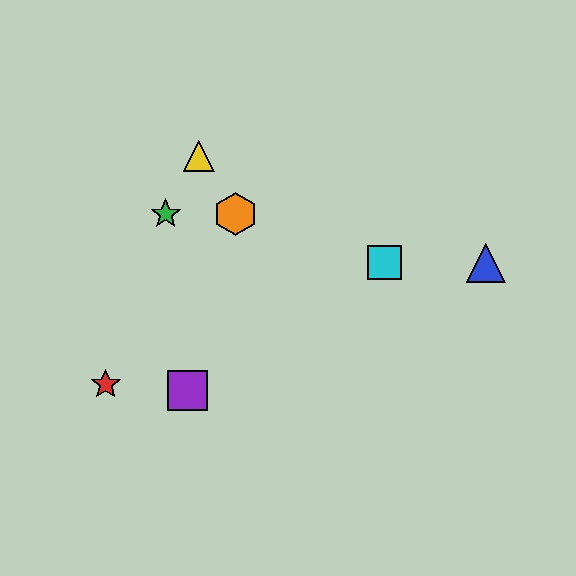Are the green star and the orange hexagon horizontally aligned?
Yes, both are at y≈214.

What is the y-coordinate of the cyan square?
The cyan square is at y≈262.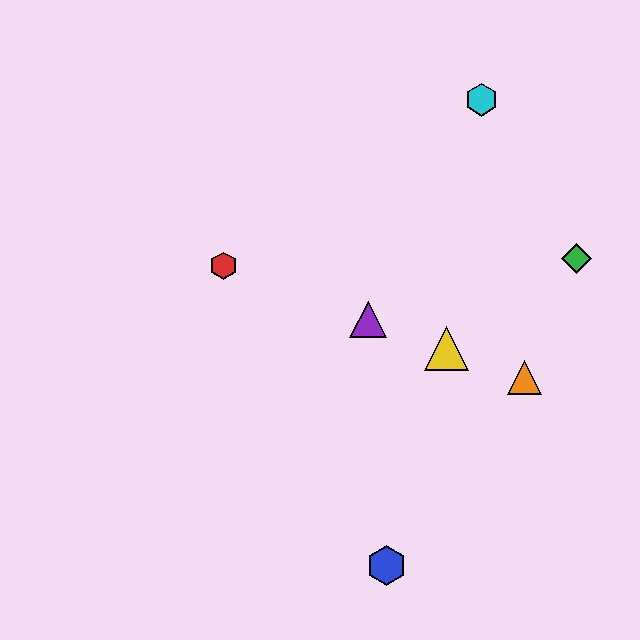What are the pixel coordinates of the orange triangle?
The orange triangle is at (525, 378).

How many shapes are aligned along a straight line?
4 shapes (the red hexagon, the yellow triangle, the purple triangle, the orange triangle) are aligned along a straight line.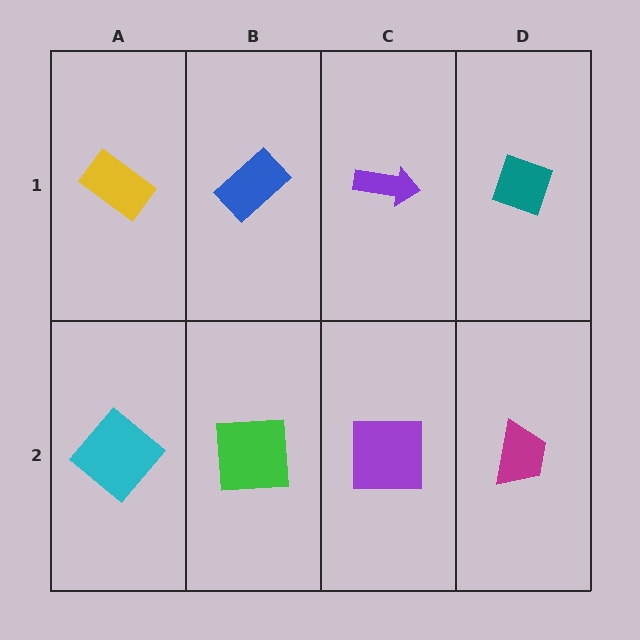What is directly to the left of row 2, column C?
A green square.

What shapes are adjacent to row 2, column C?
A purple arrow (row 1, column C), a green square (row 2, column B), a magenta trapezoid (row 2, column D).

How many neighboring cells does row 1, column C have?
3.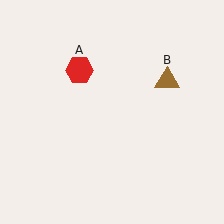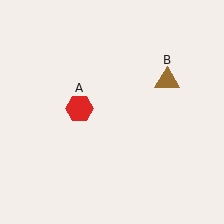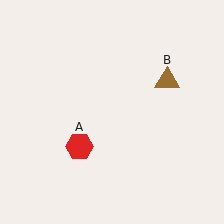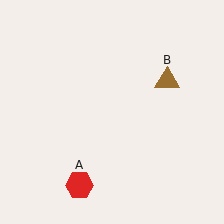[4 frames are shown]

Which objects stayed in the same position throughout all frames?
Brown triangle (object B) remained stationary.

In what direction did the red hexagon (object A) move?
The red hexagon (object A) moved down.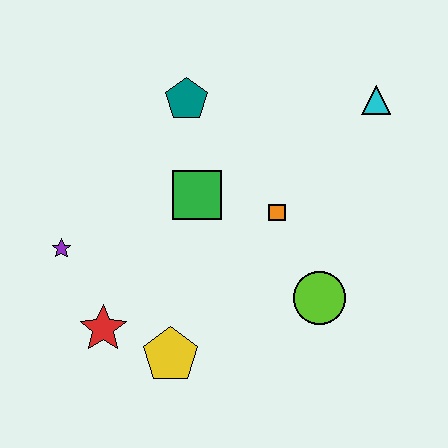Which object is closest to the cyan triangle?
The orange square is closest to the cyan triangle.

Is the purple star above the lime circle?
Yes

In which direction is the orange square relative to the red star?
The orange square is to the right of the red star.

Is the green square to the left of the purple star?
No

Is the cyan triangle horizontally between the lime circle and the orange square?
No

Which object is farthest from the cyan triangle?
The red star is farthest from the cyan triangle.